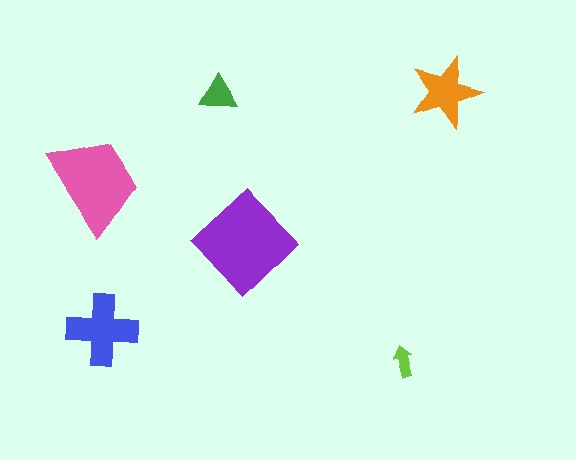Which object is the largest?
The purple diamond.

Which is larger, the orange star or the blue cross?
The blue cross.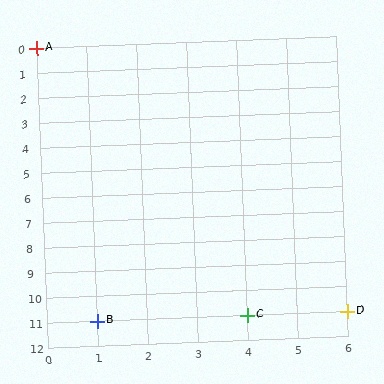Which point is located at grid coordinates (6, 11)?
Point D is at (6, 11).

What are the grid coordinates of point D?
Point D is at grid coordinates (6, 11).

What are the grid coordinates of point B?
Point B is at grid coordinates (1, 11).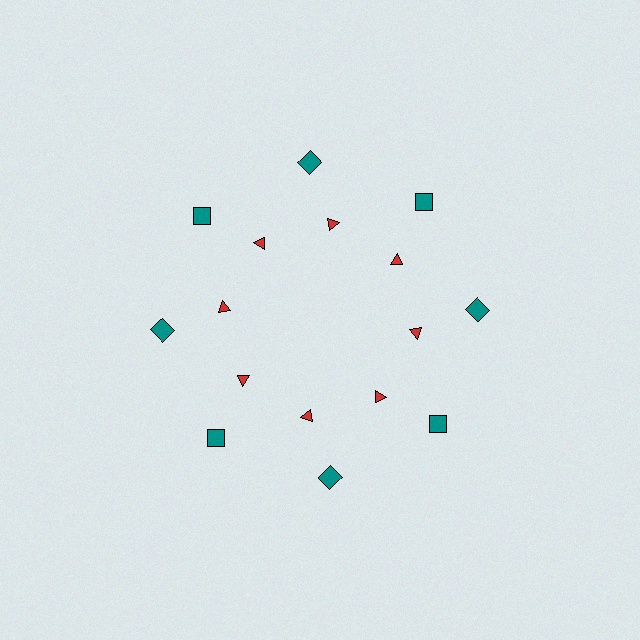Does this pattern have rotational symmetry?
Yes, this pattern has 8-fold rotational symmetry. It looks the same after rotating 45 degrees around the center.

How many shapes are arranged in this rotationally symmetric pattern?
There are 16 shapes, arranged in 8 groups of 2.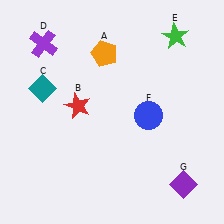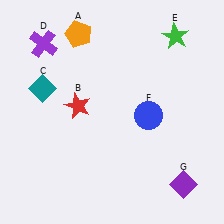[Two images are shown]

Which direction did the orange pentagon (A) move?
The orange pentagon (A) moved left.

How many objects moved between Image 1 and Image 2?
1 object moved between the two images.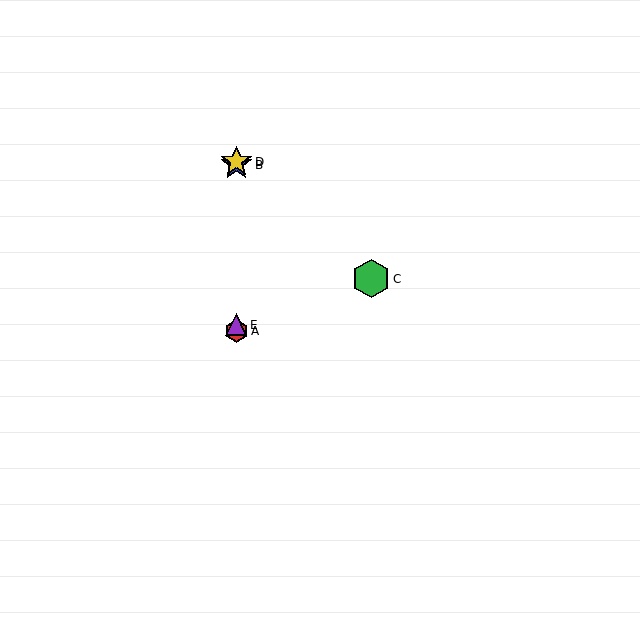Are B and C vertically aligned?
No, B is at x≈236 and C is at x≈371.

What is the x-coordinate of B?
Object B is at x≈236.